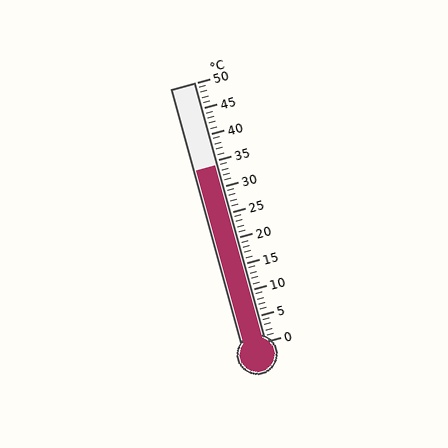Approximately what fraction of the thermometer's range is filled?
The thermometer is filled to approximately 70% of its range.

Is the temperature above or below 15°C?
The temperature is above 15°C.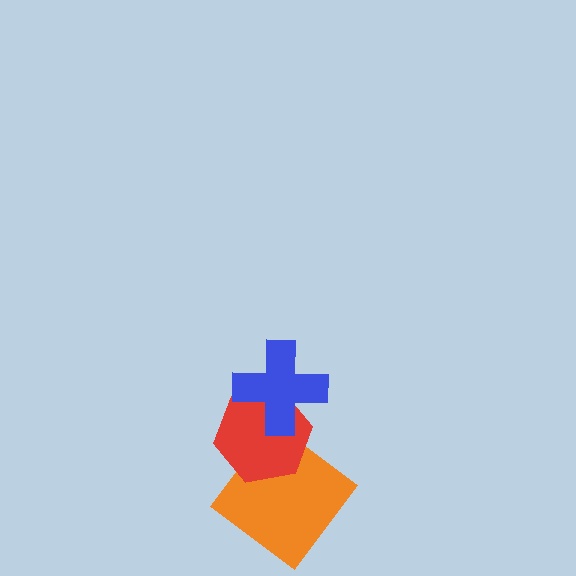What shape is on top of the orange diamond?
The red hexagon is on top of the orange diamond.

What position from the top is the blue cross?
The blue cross is 1st from the top.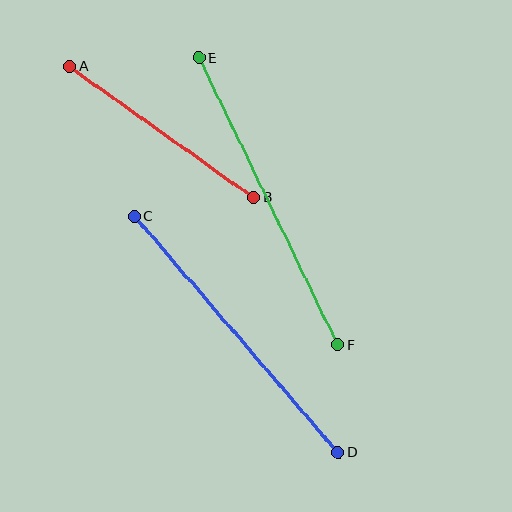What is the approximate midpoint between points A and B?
The midpoint is at approximately (161, 132) pixels.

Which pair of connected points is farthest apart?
Points E and F are farthest apart.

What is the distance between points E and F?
The distance is approximately 319 pixels.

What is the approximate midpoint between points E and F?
The midpoint is at approximately (268, 202) pixels.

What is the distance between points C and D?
The distance is approximately 312 pixels.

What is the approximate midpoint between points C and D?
The midpoint is at approximately (236, 334) pixels.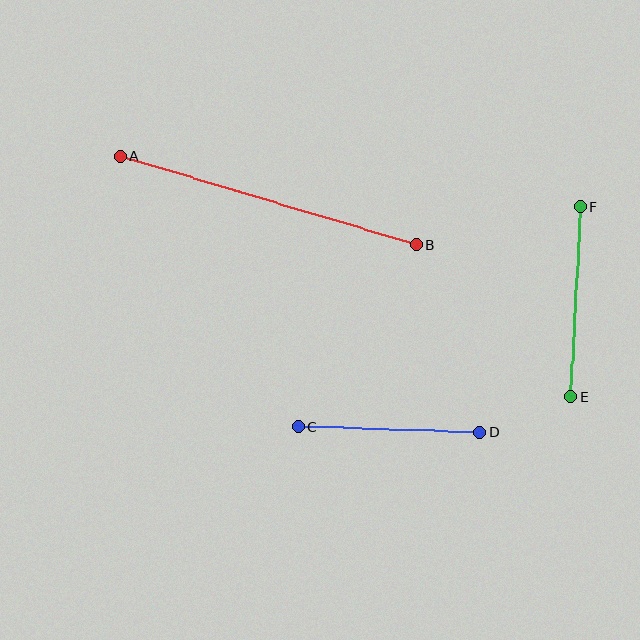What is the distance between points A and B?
The distance is approximately 309 pixels.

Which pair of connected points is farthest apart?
Points A and B are farthest apart.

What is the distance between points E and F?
The distance is approximately 190 pixels.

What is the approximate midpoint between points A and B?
The midpoint is at approximately (268, 201) pixels.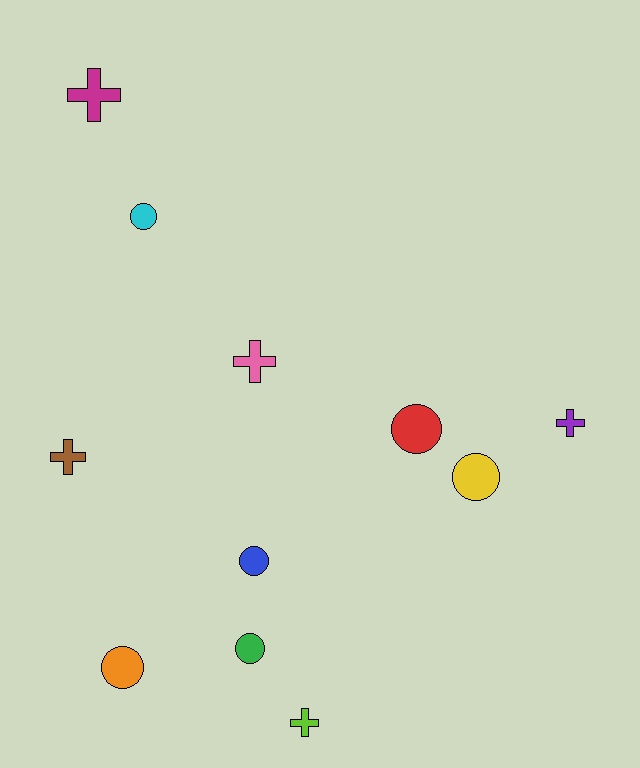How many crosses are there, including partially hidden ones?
There are 5 crosses.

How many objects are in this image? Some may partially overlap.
There are 11 objects.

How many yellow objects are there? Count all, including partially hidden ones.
There is 1 yellow object.